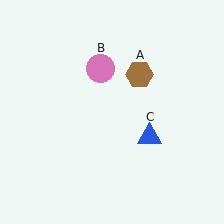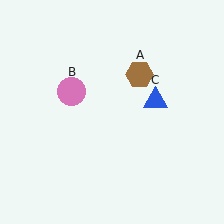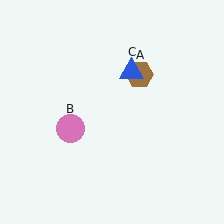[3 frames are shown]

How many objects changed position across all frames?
2 objects changed position: pink circle (object B), blue triangle (object C).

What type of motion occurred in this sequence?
The pink circle (object B), blue triangle (object C) rotated counterclockwise around the center of the scene.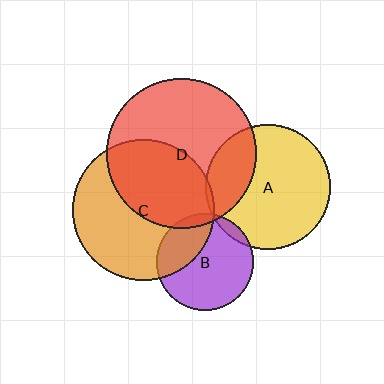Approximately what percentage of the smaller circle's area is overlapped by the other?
Approximately 5%.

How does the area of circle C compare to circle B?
Approximately 2.1 times.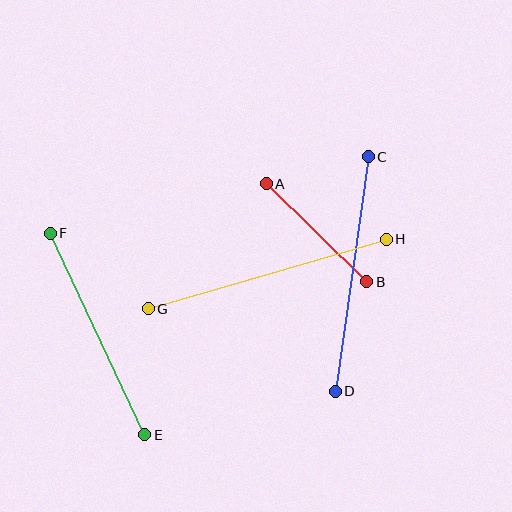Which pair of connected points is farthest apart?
Points G and H are farthest apart.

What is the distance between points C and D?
The distance is approximately 237 pixels.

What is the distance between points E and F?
The distance is approximately 222 pixels.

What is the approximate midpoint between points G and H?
The midpoint is at approximately (267, 274) pixels.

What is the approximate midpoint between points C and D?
The midpoint is at approximately (352, 274) pixels.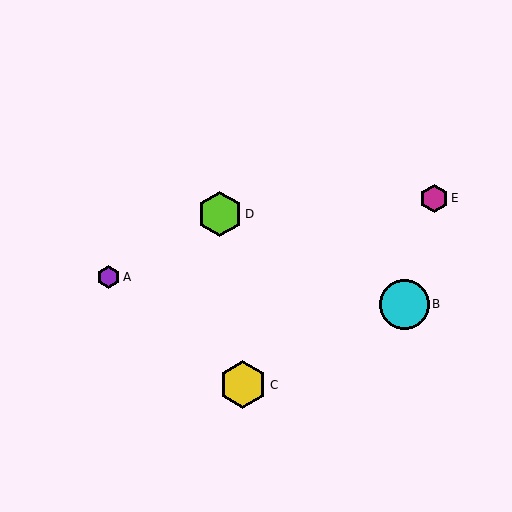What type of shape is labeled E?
Shape E is a magenta hexagon.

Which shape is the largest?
The cyan circle (labeled B) is the largest.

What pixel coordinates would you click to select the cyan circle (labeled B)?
Click at (404, 304) to select the cyan circle B.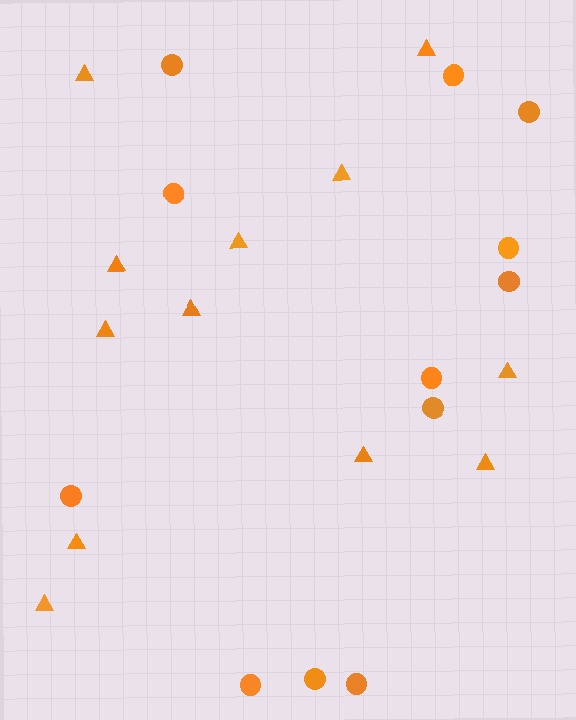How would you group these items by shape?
There are 2 groups: one group of triangles (12) and one group of circles (12).